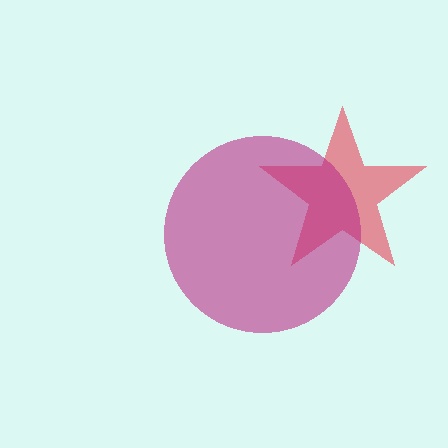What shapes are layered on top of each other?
The layered shapes are: a red star, a magenta circle.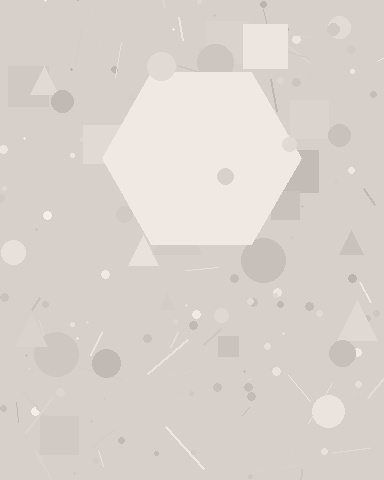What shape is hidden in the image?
A hexagon is hidden in the image.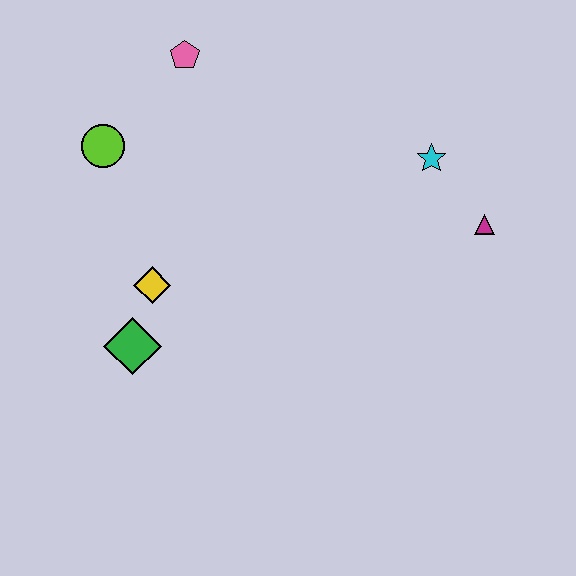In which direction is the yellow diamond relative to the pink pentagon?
The yellow diamond is below the pink pentagon.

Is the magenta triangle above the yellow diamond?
Yes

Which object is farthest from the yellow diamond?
The magenta triangle is farthest from the yellow diamond.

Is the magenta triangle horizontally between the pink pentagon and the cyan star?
No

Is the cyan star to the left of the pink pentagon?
No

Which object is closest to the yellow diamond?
The green diamond is closest to the yellow diamond.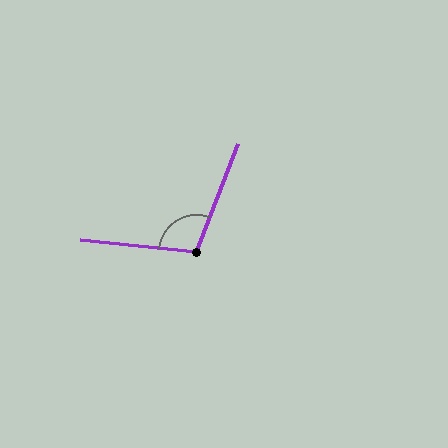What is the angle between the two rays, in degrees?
Approximately 105 degrees.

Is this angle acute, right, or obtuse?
It is obtuse.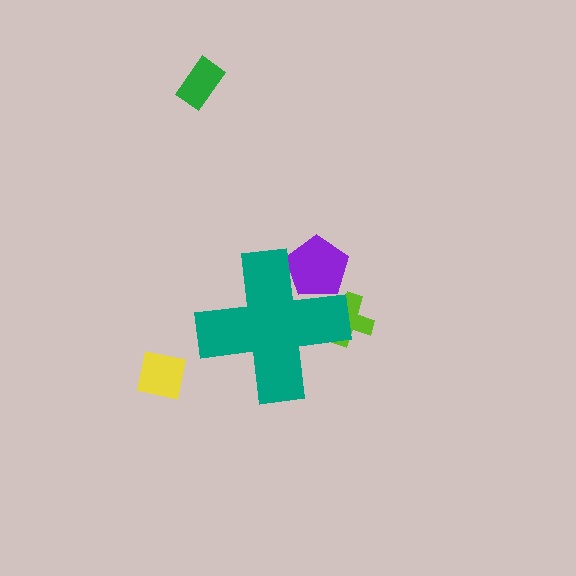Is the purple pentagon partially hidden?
Yes, the purple pentagon is partially hidden behind the teal cross.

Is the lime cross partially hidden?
Yes, the lime cross is partially hidden behind the teal cross.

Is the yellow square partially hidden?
No, the yellow square is fully visible.